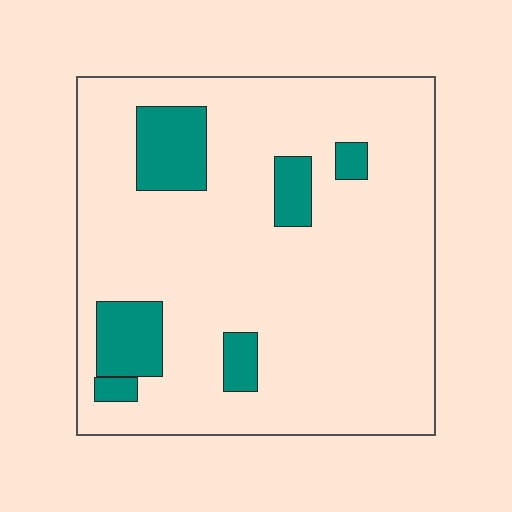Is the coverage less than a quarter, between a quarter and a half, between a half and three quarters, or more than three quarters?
Less than a quarter.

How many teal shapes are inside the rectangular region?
6.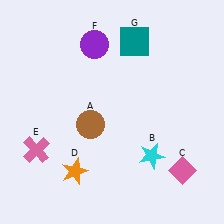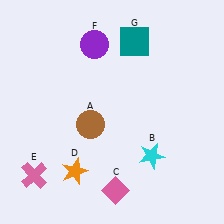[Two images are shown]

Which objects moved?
The objects that moved are: the pink diamond (C), the pink cross (E).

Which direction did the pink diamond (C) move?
The pink diamond (C) moved left.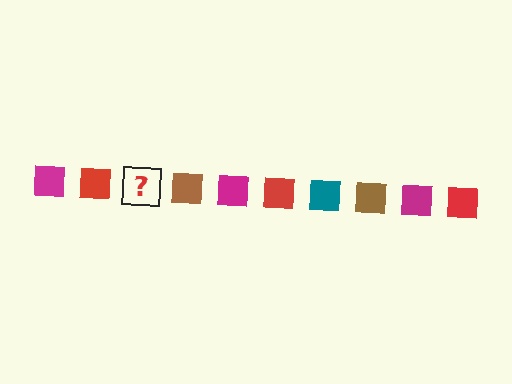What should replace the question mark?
The question mark should be replaced with a teal square.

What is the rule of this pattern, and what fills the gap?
The rule is that the pattern cycles through magenta, red, teal, brown squares. The gap should be filled with a teal square.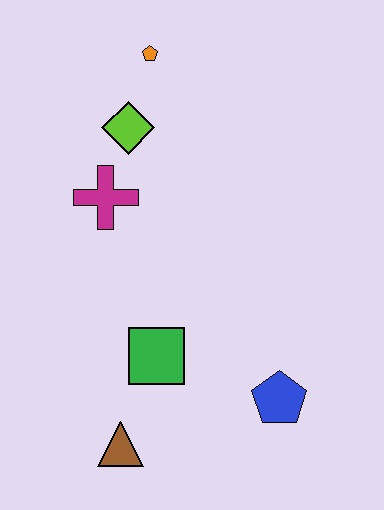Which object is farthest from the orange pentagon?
The brown triangle is farthest from the orange pentagon.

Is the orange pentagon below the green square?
No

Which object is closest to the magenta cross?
The lime diamond is closest to the magenta cross.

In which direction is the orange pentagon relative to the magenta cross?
The orange pentagon is above the magenta cross.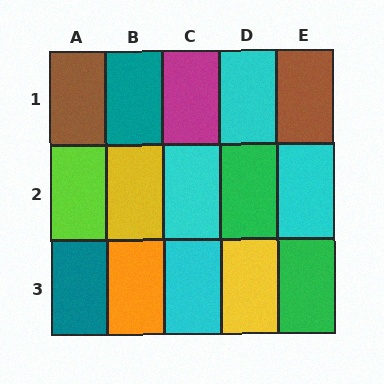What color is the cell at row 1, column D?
Cyan.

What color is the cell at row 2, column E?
Cyan.